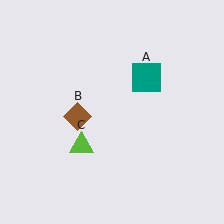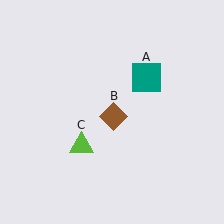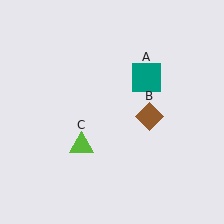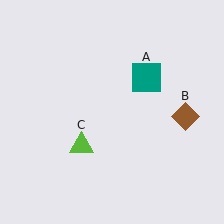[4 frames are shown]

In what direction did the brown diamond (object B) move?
The brown diamond (object B) moved right.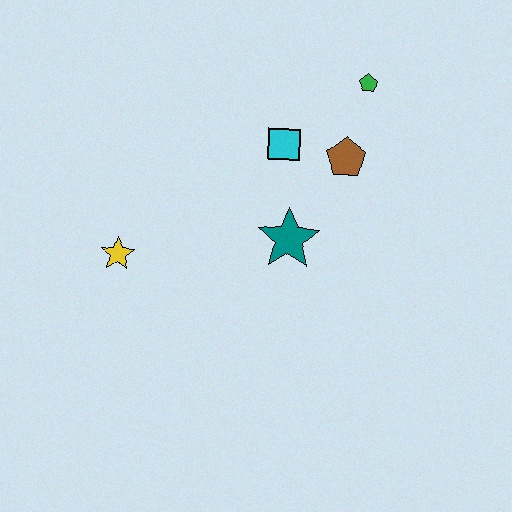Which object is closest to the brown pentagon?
The cyan square is closest to the brown pentagon.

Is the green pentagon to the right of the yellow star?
Yes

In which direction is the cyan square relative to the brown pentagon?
The cyan square is to the left of the brown pentagon.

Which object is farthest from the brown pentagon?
The yellow star is farthest from the brown pentagon.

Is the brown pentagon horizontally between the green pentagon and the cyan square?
Yes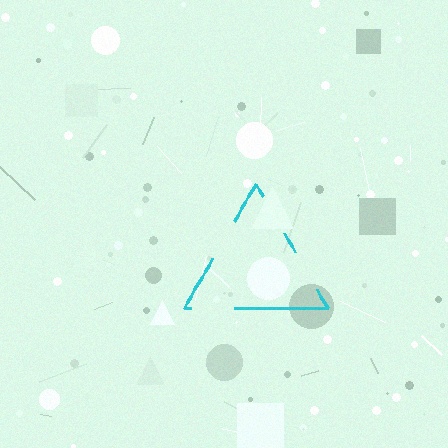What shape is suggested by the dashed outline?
The dashed outline suggests a triangle.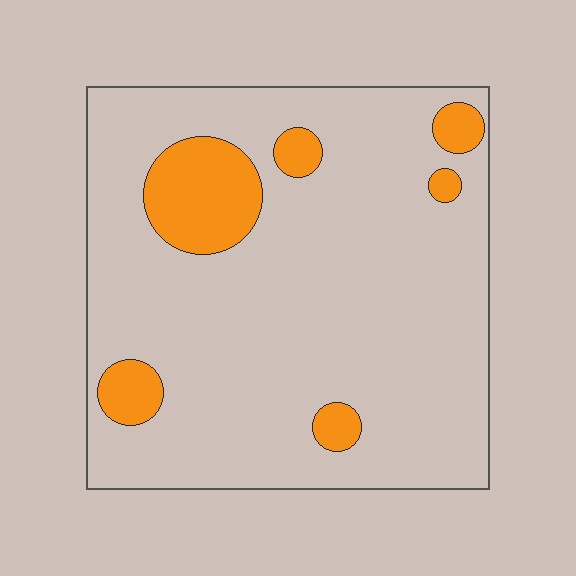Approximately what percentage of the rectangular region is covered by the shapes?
Approximately 15%.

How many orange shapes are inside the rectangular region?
6.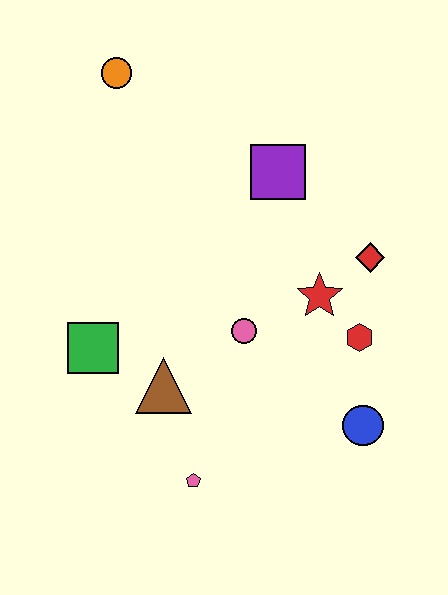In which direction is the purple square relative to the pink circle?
The purple square is above the pink circle.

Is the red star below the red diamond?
Yes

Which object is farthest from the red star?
The orange circle is farthest from the red star.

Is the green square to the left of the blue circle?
Yes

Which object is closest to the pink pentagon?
The brown triangle is closest to the pink pentagon.